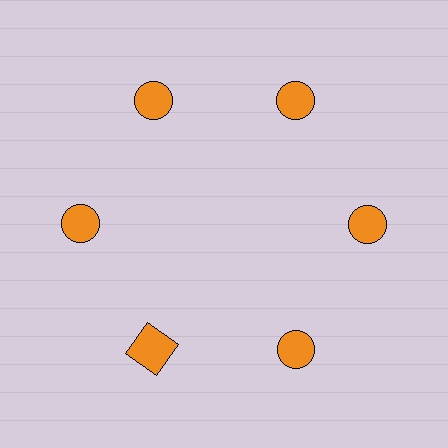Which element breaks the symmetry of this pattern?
The orange square at roughly the 7 o'clock position breaks the symmetry. All other shapes are orange circles.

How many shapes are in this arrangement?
There are 6 shapes arranged in a ring pattern.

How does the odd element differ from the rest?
It has a different shape: square instead of circle.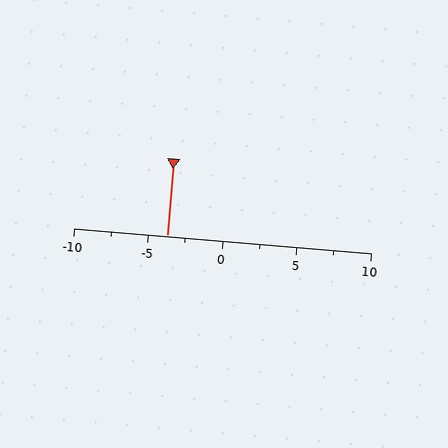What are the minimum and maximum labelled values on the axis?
The axis runs from -10 to 10.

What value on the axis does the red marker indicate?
The marker indicates approximately -3.8.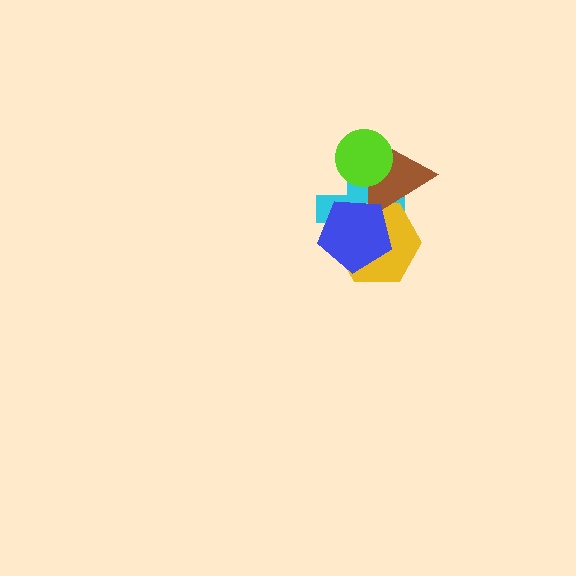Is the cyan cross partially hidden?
Yes, it is partially covered by another shape.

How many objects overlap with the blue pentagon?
3 objects overlap with the blue pentagon.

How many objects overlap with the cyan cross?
4 objects overlap with the cyan cross.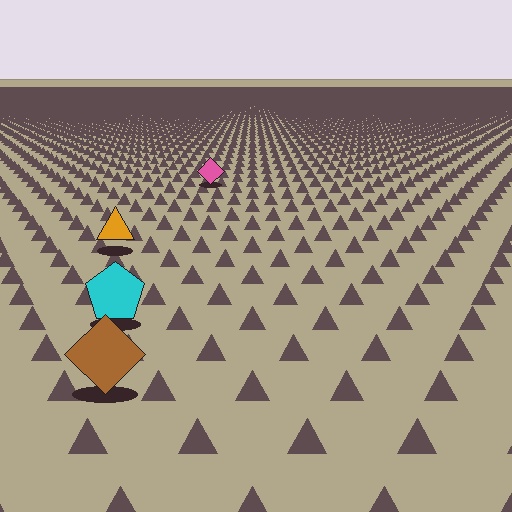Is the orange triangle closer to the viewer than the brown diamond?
No. The brown diamond is closer — you can tell from the texture gradient: the ground texture is coarser near it.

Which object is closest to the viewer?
The brown diamond is closest. The texture marks near it are larger and more spread out.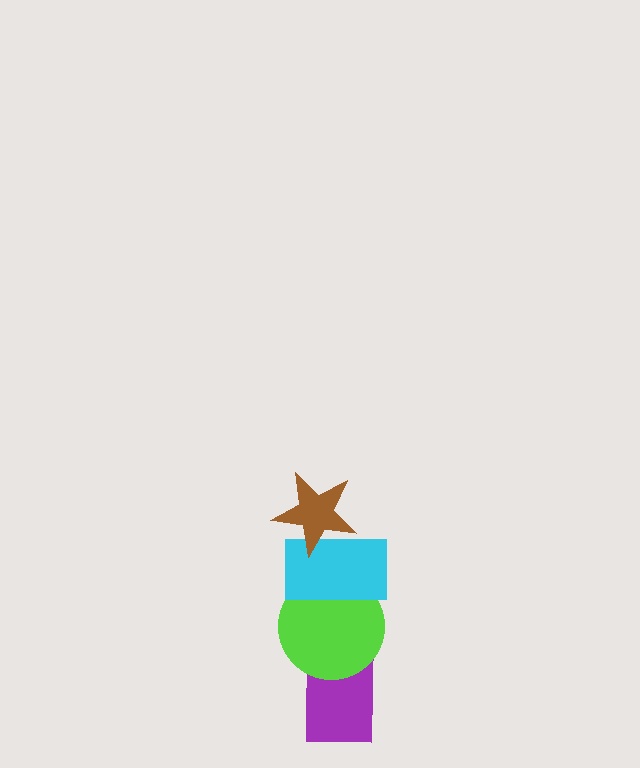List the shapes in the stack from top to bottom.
From top to bottom: the brown star, the cyan rectangle, the lime circle, the purple rectangle.